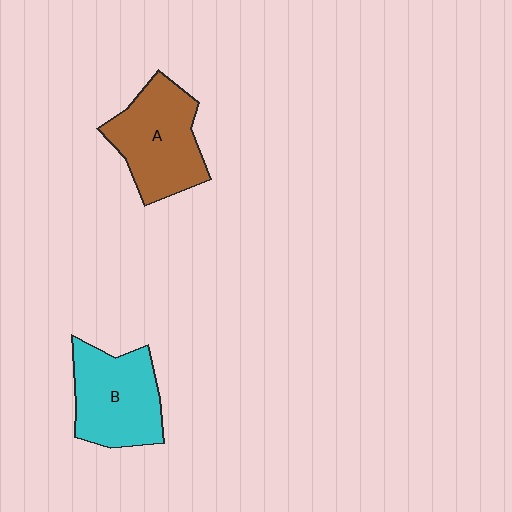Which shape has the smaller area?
Shape B (cyan).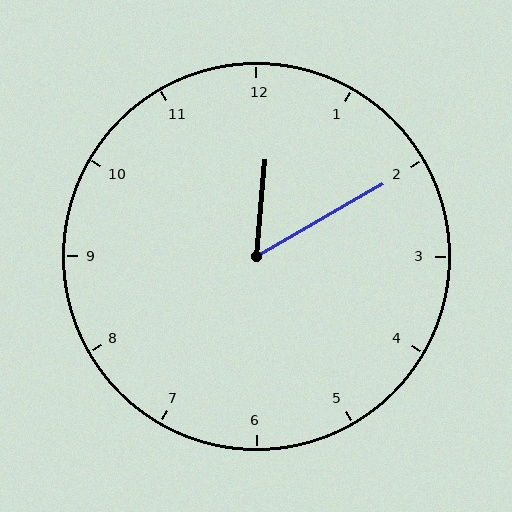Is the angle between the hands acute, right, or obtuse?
It is acute.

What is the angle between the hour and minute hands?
Approximately 55 degrees.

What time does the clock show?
12:10.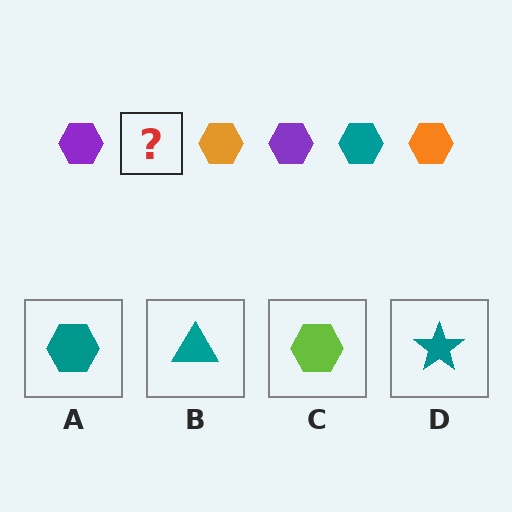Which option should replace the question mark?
Option A.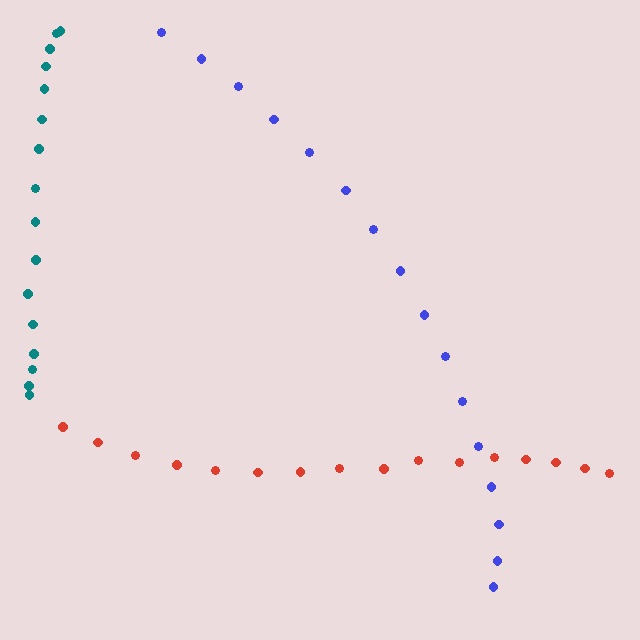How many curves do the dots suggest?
There are 3 distinct paths.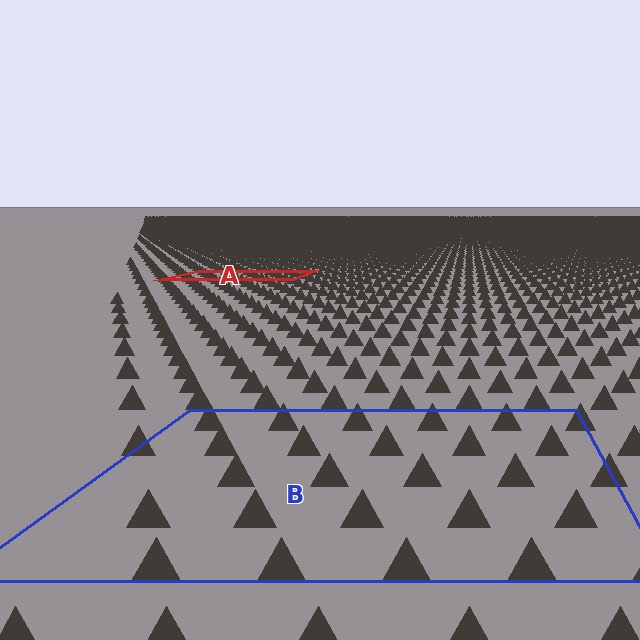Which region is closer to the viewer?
Region B is closer. The texture elements there are larger and more spread out.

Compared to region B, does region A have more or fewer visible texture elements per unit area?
Region A has more texture elements per unit area — they are packed more densely because it is farther away.